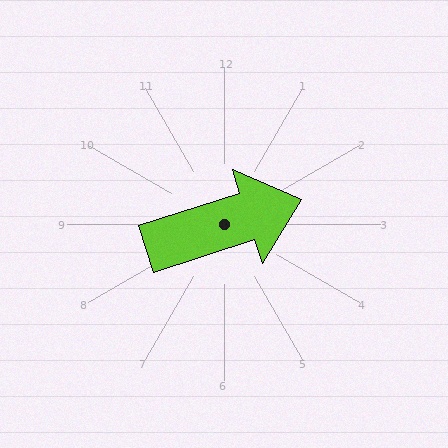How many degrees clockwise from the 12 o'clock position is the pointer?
Approximately 72 degrees.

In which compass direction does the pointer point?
East.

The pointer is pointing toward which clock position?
Roughly 2 o'clock.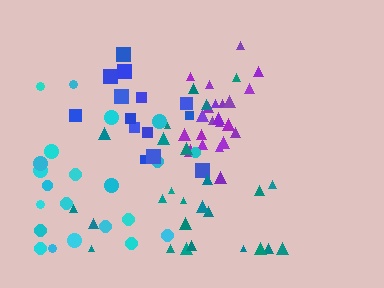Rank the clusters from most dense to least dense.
purple, blue, teal, cyan.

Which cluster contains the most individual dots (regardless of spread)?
Teal (26).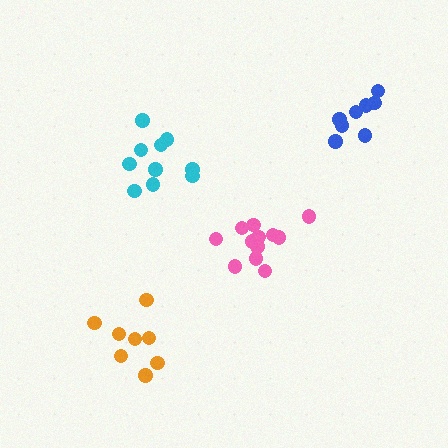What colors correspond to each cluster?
The clusters are colored: pink, cyan, orange, blue.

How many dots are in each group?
Group 1: 12 dots, Group 2: 10 dots, Group 3: 8 dots, Group 4: 8 dots (38 total).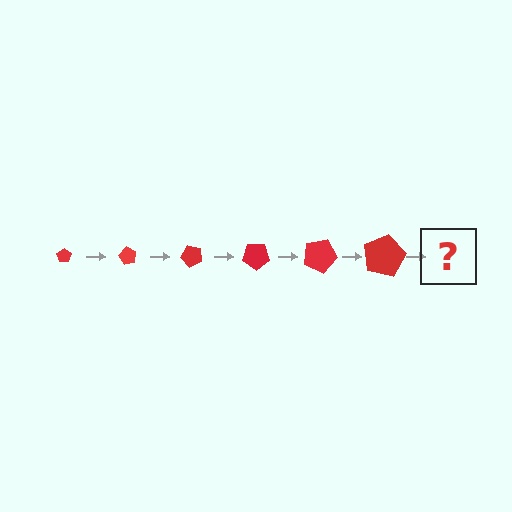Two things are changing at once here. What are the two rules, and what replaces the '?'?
The two rules are that the pentagon grows larger each step and it rotates 60 degrees each step. The '?' should be a pentagon, larger than the previous one and rotated 360 degrees from the start.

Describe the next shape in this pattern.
It should be a pentagon, larger than the previous one and rotated 360 degrees from the start.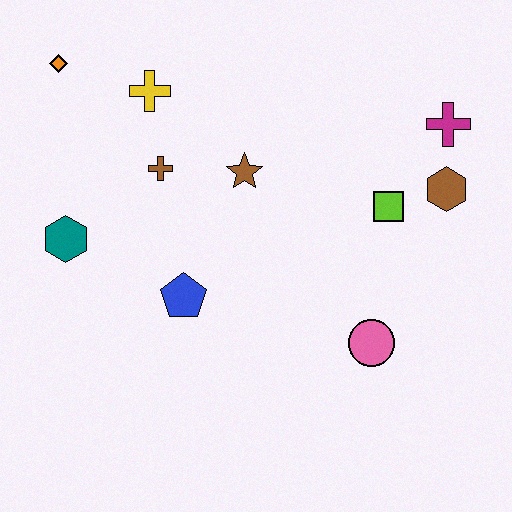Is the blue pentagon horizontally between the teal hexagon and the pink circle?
Yes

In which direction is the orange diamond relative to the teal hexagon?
The orange diamond is above the teal hexagon.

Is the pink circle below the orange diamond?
Yes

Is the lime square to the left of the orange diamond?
No